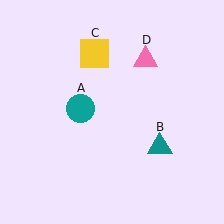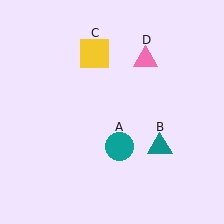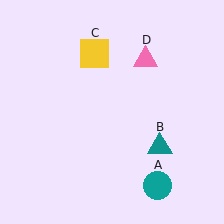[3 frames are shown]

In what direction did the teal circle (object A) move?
The teal circle (object A) moved down and to the right.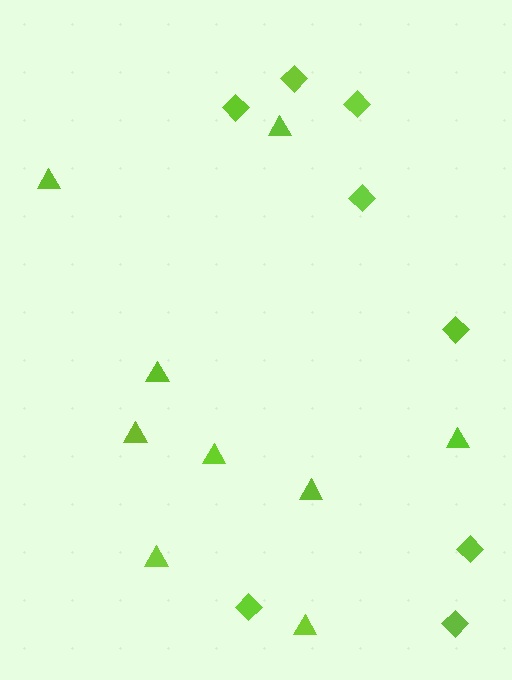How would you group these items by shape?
There are 2 groups: one group of triangles (9) and one group of diamonds (8).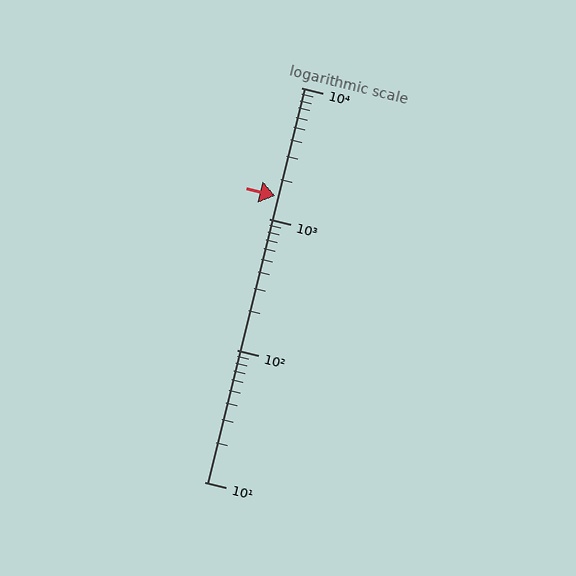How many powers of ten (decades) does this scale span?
The scale spans 3 decades, from 10 to 10000.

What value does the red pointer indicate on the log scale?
The pointer indicates approximately 1500.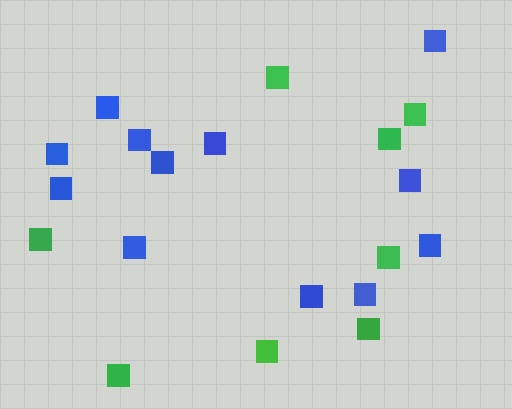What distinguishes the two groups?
There are 2 groups: one group of blue squares (12) and one group of green squares (8).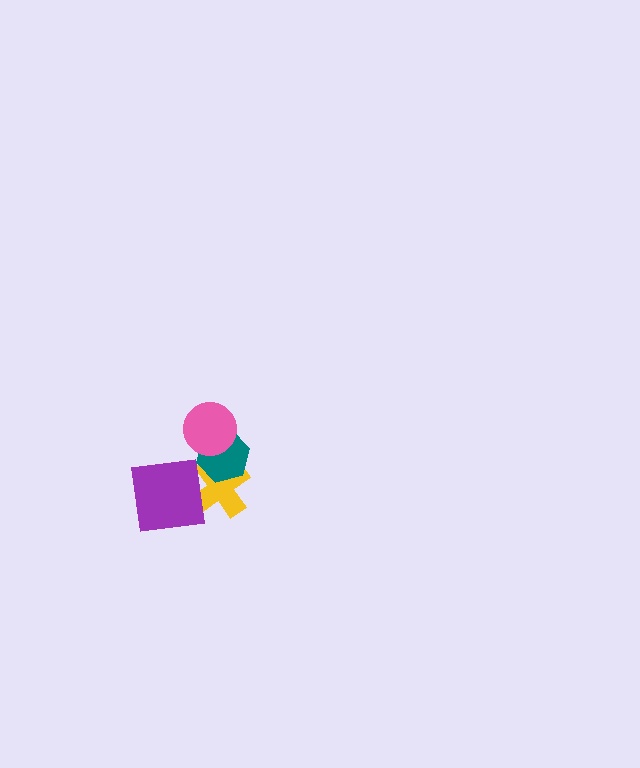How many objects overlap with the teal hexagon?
2 objects overlap with the teal hexagon.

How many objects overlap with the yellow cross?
2 objects overlap with the yellow cross.